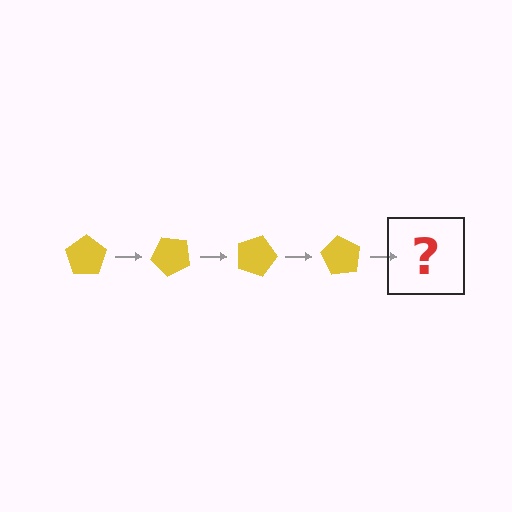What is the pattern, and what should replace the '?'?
The pattern is that the pentagon rotates 45 degrees each step. The '?' should be a yellow pentagon rotated 180 degrees.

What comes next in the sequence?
The next element should be a yellow pentagon rotated 180 degrees.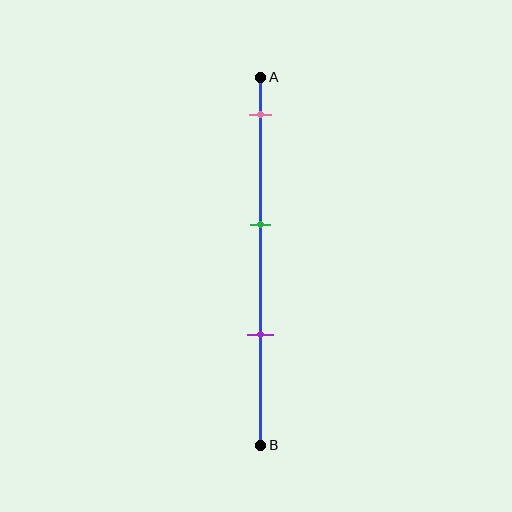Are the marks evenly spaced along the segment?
Yes, the marks are approximately evenly spaced.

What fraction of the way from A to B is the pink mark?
The pink mark is approximately 10% (0.1) of the way from A to B.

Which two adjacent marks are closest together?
The green and purple marks are the closest adjacent pair.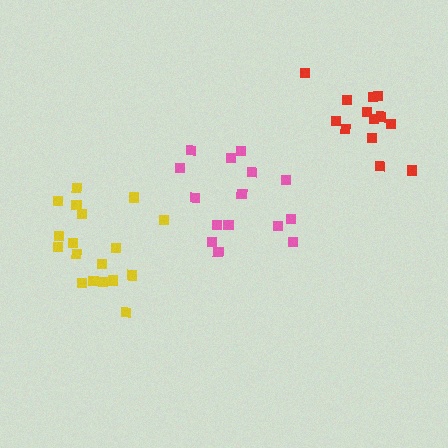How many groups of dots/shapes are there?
There are 3 groups.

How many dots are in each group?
Group 1: 15 dots, Group 2: 18 dots, Group 3: 13 dots (46 total).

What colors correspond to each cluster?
The clusters are colored: pink, yellow, red.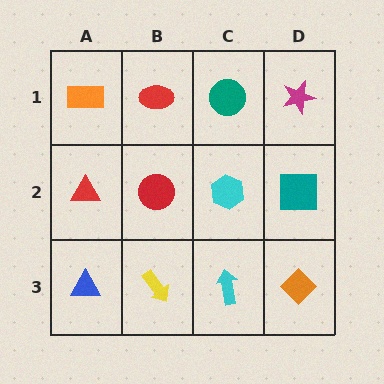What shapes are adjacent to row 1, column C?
A cyan hexagon (row 2, column C), a red ellipse (row 1, column B), a magenta star (row 1, column D).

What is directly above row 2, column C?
A teal circle.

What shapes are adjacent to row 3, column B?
A red circle (row 2, column B), a blue triangle (row 3, column A), a cyan arrow (row 3, column C).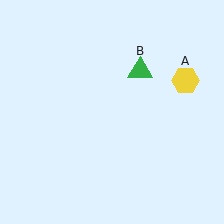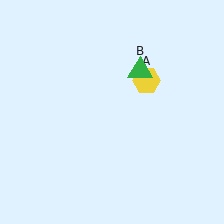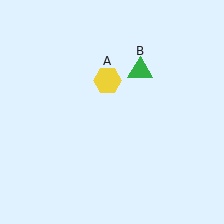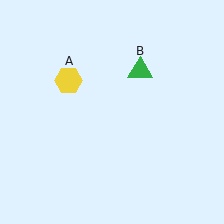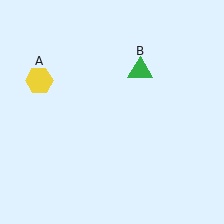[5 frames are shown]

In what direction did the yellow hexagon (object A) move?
The yellow hexagon (object A) moved left.